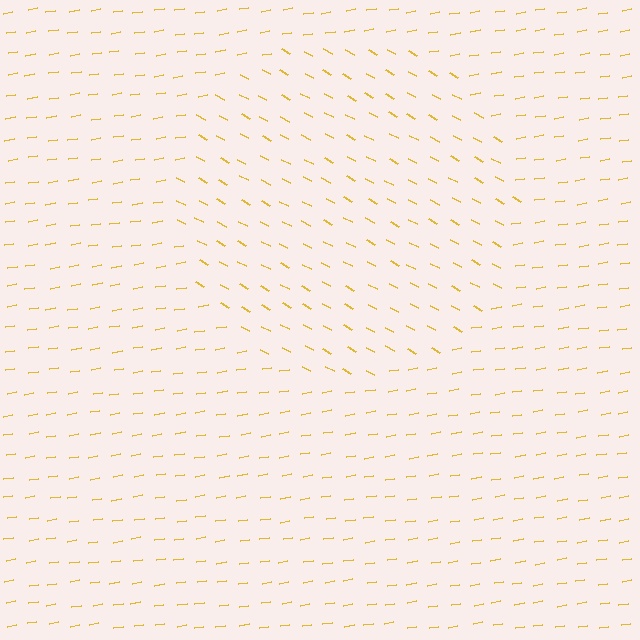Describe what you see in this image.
The image is filled with small yellow line segments. A circle region in the image has lines oriented differently from the surrounding lines, creating a visible texture boundary.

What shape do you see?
I see a circle.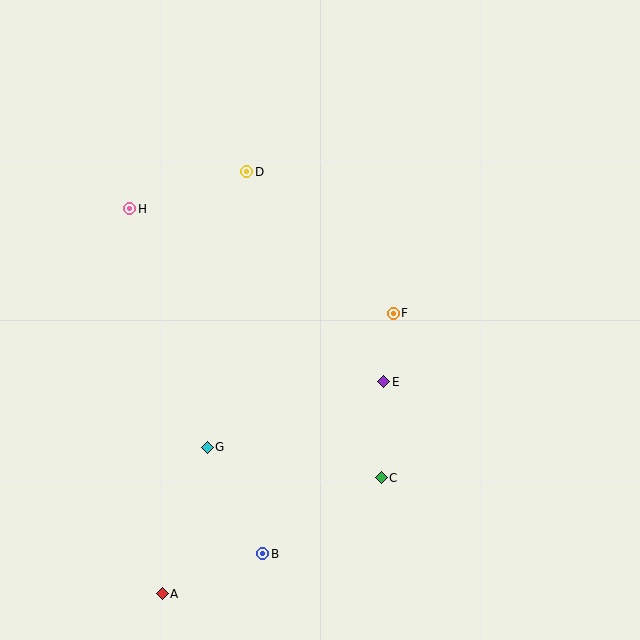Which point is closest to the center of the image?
Point F at (393, 313) is closest to the center.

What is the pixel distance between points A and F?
The distance between A and F is 363 pixels.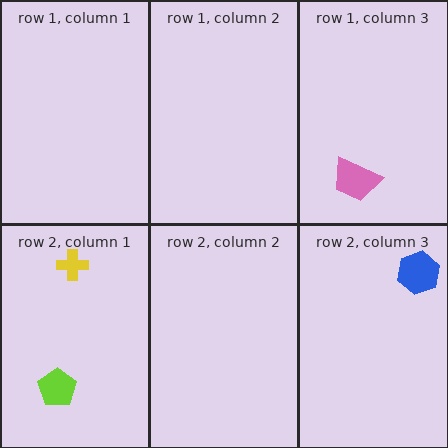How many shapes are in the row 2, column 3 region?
1.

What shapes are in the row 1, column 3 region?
The pink trapezoid.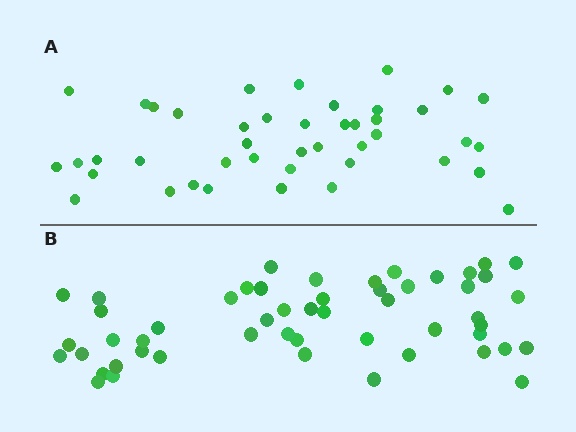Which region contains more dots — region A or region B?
Region B (the bottom region) has more dots.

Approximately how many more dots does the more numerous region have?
Region B has roughly 8 or so more dots than region A.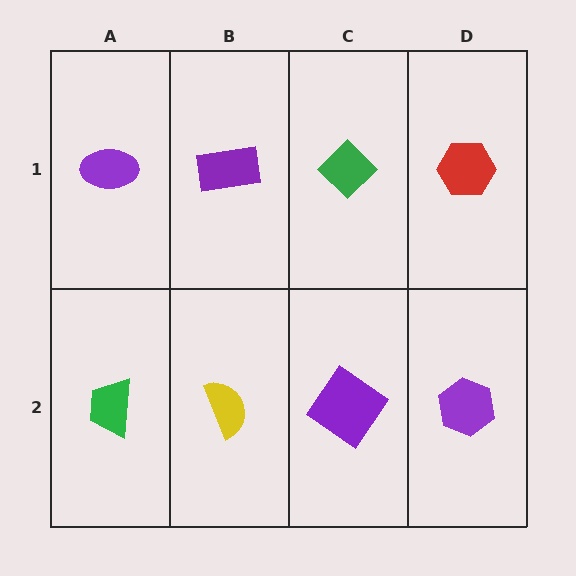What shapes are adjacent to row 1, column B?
A yellow semicircle (row 2, column B), a purple ellipse (row 1, column A), a green diamond (row 1, column C).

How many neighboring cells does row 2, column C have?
3.